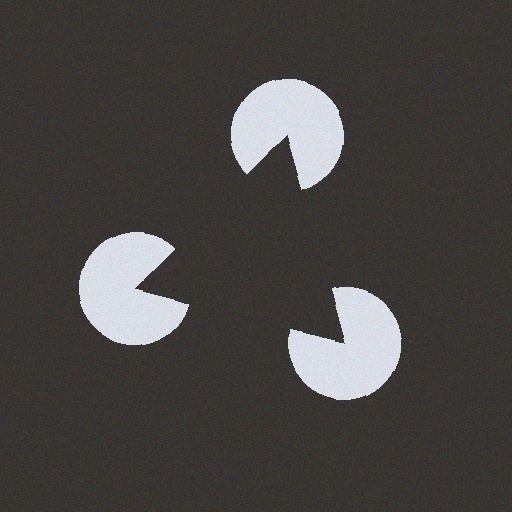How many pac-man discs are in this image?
There are 3 — one at each vertex of the illusory triangle.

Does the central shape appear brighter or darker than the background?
It typically appears slightly darker than the background, even though no actual brightness change is drawn.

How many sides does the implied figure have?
3 sides.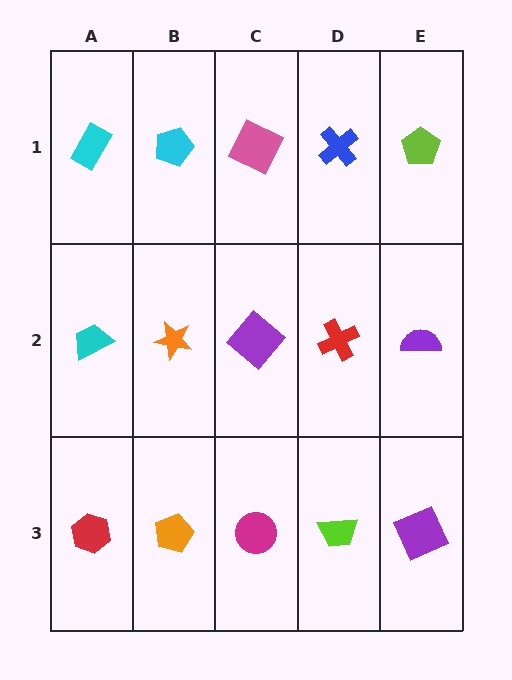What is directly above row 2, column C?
A pink square.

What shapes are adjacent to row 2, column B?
A cyan pentagon (row 1, column B), an orange pentagon (row 3, column B), a cyan trapezoid (row 2, column A), a purple diamond (row 2, column C).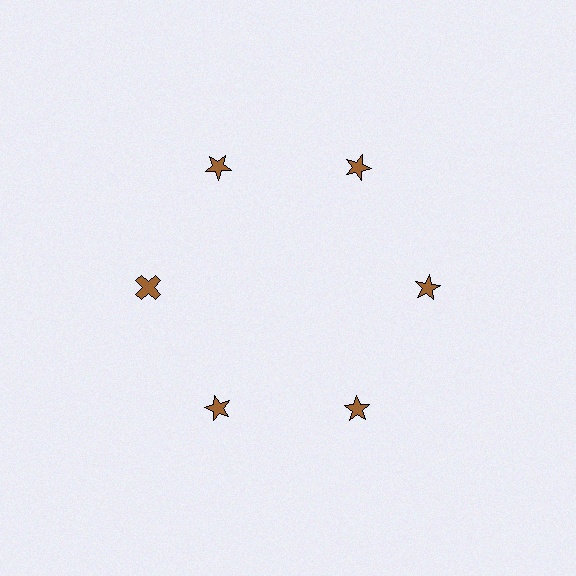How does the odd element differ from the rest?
It has a different shape: cross instead of star.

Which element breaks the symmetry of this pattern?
The brown cross at roughly the 9 o'clock position breaks the symmetry. All other shapes are brown stars.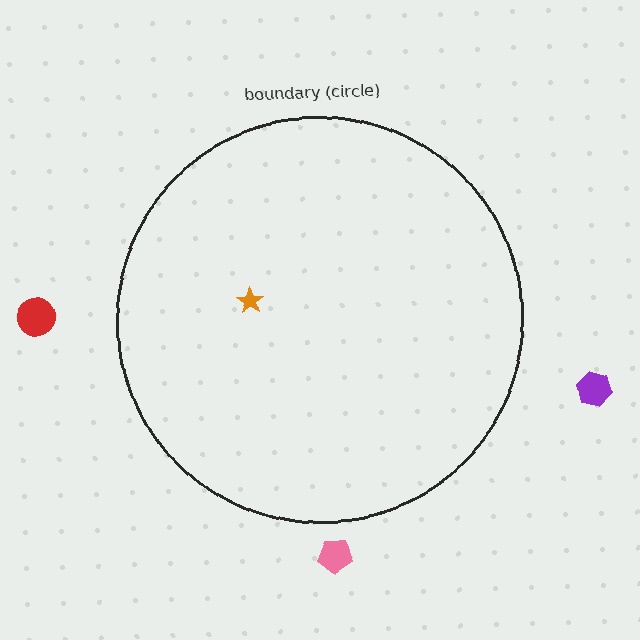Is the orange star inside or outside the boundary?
Inside.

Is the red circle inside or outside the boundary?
Outside.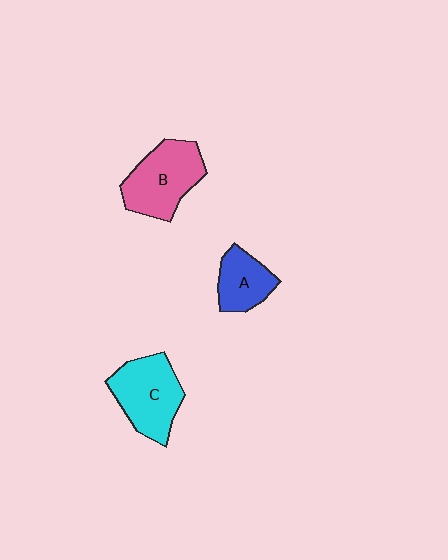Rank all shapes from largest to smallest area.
From largest to smallest: B (pink), C (cyan), A (blue).